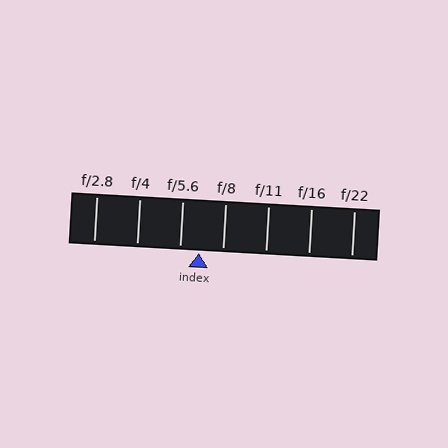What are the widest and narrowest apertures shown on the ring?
The widest aperture shown is f/2.8 and the narrowest is f/22.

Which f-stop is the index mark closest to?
The index mark is closest to f/5.6.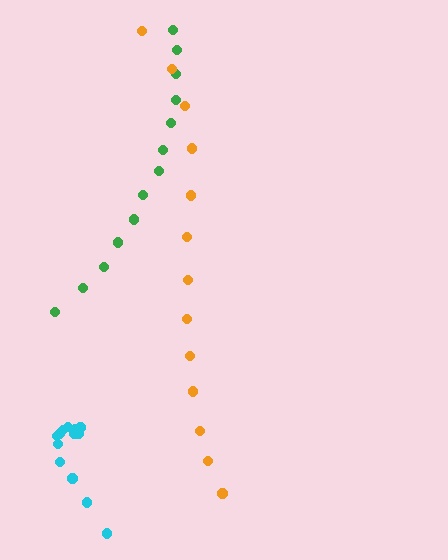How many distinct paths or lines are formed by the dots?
There are 3 distinct paths.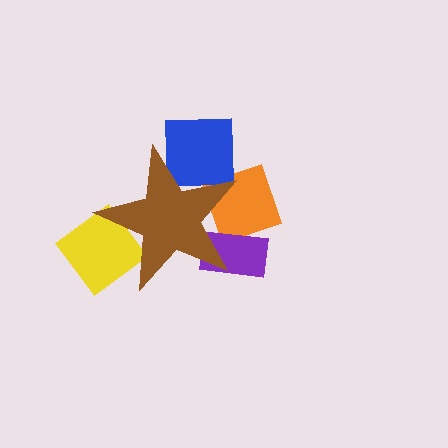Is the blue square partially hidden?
Yes, the blue square is partially hidden behind the brown star.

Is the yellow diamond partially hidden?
Yes, the yellow diamond is partially hidden behind the brown star.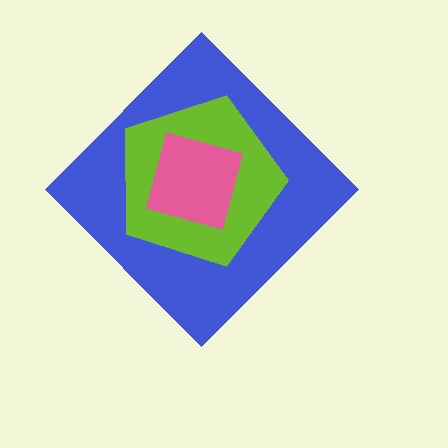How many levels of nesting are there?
3.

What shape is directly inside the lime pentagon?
The pink square.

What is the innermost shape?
The pink square.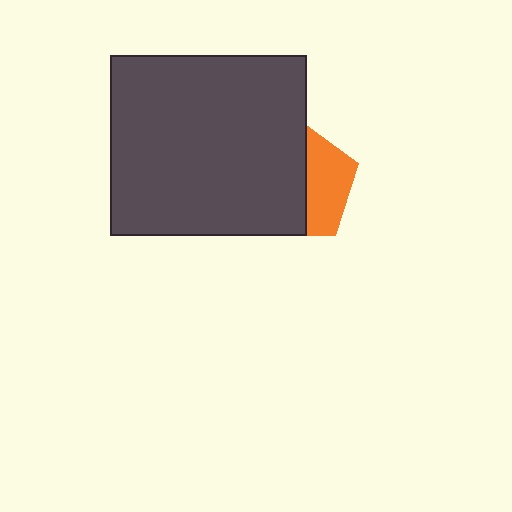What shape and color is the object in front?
The object in front is a dark gray rectangle.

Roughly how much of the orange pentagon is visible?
A small part of it is visible (roughly 39%).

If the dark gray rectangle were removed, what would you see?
You would see the complete orange pentagon.